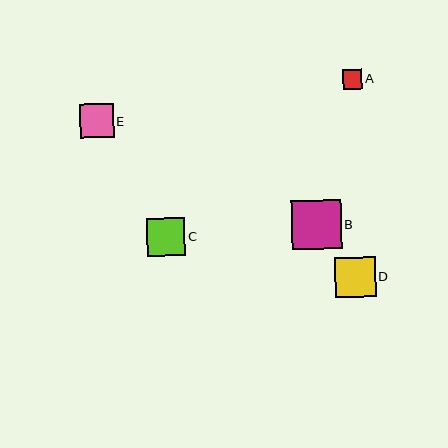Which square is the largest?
Square B is the largest with a size of approximately 50 pixels.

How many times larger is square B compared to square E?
Square B is approximately 1.5 times the size of square E.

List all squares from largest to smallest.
From largest to smallest: B, D, C, E, A.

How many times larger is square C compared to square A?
Square C is approximately 2.0 times the size of square A.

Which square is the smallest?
Square A is the smallest with a size of approximately 19 pixels.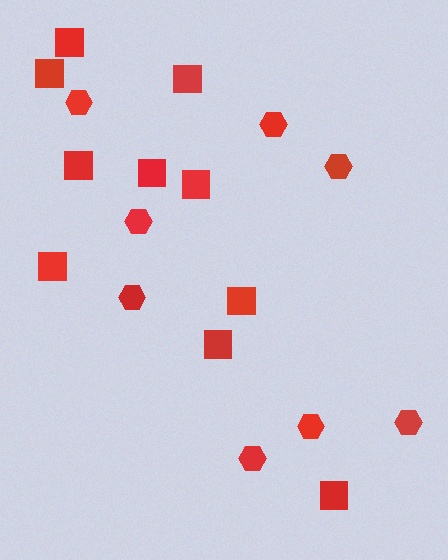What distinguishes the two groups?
There are 2 groups: one group of squares (10) and one group of hexagons (8).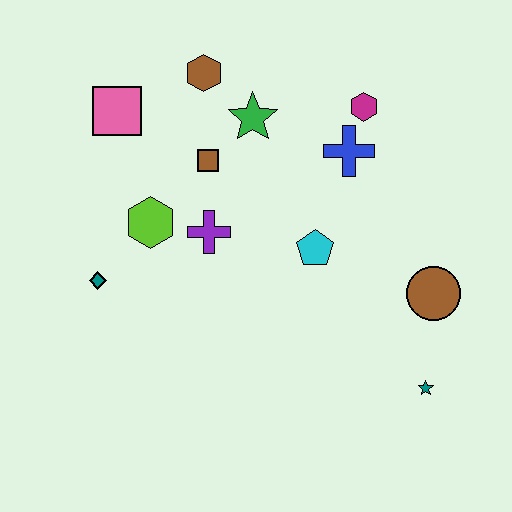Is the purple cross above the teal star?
Yes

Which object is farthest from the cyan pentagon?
The pink square is farthest from the cyan pentagon.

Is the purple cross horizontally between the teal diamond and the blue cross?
Yes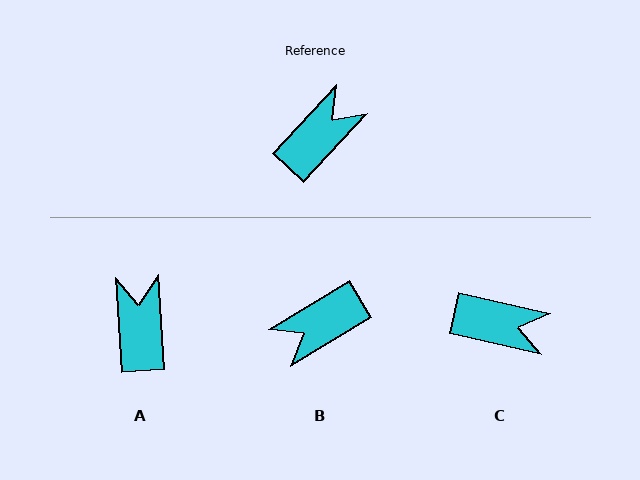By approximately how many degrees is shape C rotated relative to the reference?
Approximately 60 degrees clockwise.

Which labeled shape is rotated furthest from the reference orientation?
B, about 164 degrees away.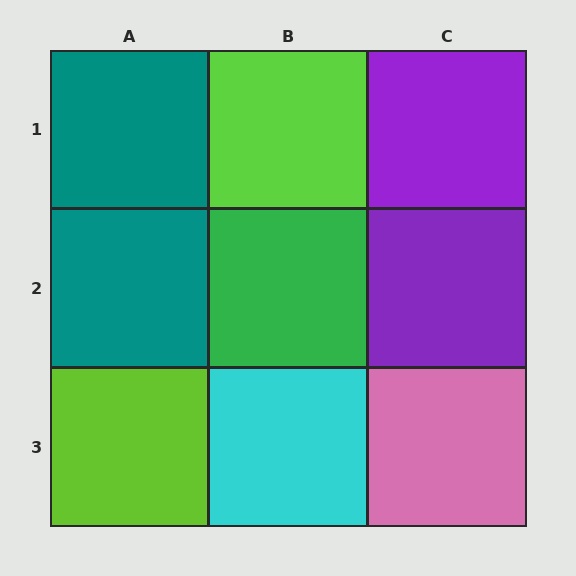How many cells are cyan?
1 cell is cyan.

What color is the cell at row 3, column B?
Cyan.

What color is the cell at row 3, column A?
Lime.